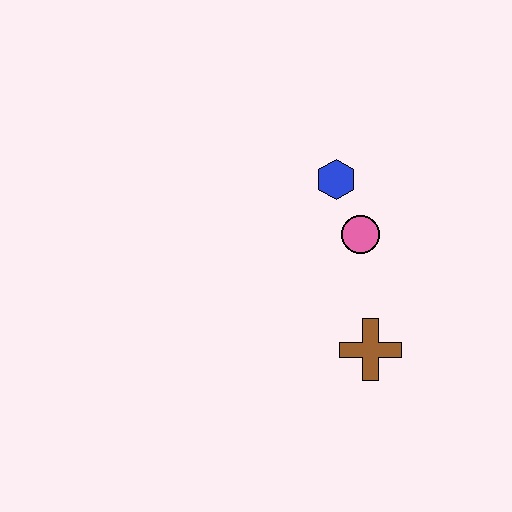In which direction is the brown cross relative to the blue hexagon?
The brown cross is below the blue hexagon.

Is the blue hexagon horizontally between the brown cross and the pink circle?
No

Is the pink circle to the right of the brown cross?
No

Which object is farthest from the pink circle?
The brown cross is farthest from the pink circle.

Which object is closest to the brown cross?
The pink circle is closest to the brown cross.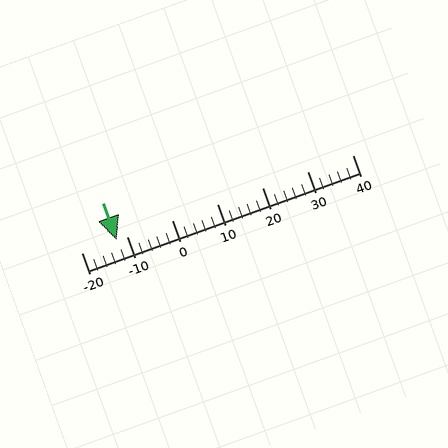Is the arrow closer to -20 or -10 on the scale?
The arrow is closer to -10.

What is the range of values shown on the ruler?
The ruler shows values from -20 to 40.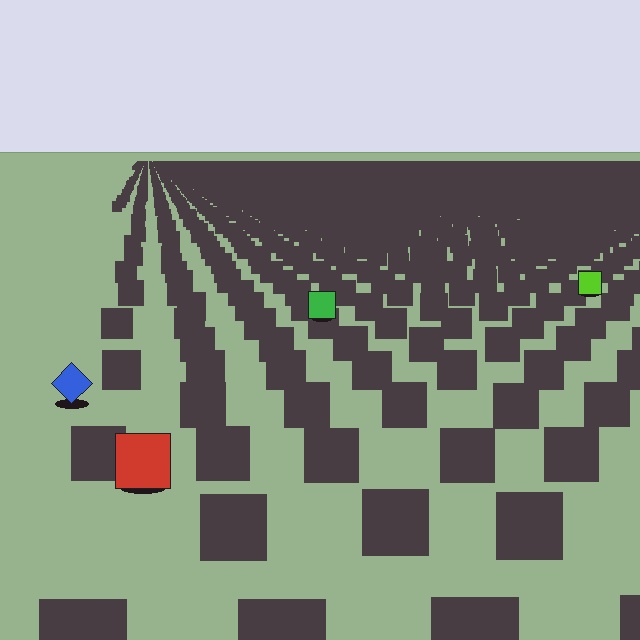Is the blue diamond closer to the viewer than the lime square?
Yes. The blue diamond is closer — you can tell from the texture gradient: the ground texture is coarser near it.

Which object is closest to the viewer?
The red square is closest. The texture marks near it are larger and more spread out.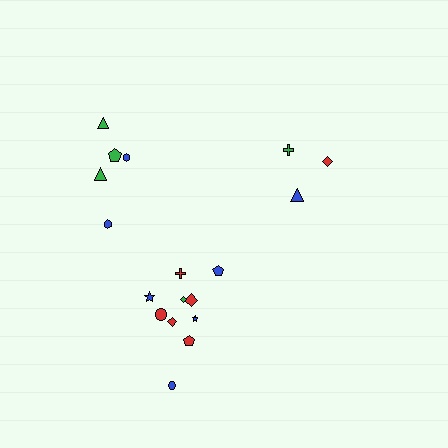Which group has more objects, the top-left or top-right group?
The top-left group.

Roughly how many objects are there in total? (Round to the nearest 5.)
Roughly 20 objects in total.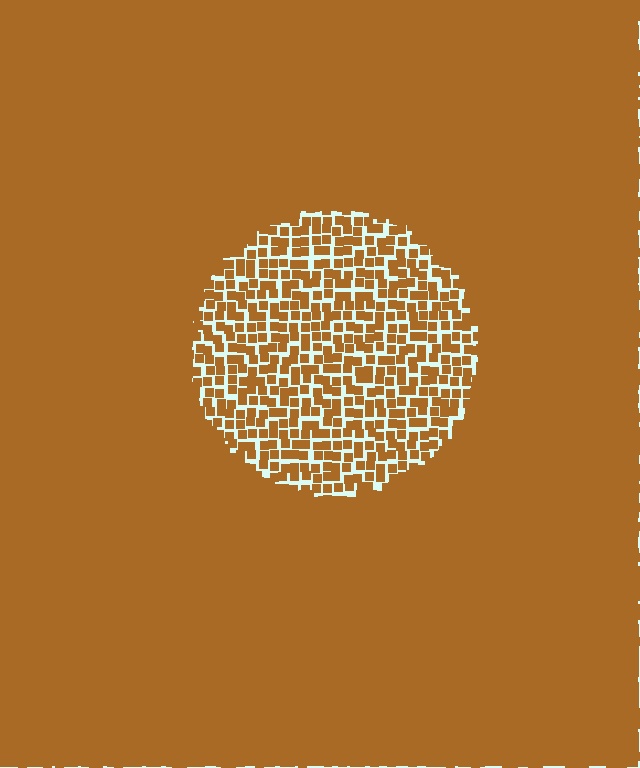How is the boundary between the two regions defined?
The boundary is defined by a change in element density (approximately 2.8x ratio). All elements are the same color, size, and shape.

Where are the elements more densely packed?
The elements are more densely packed outside the circle boundary.